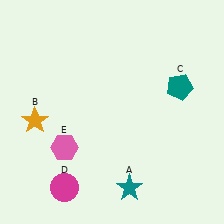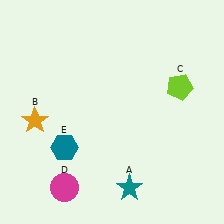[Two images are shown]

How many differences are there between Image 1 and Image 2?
There are 2 differences between the two images.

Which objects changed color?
C changed from teal to lime. E changed from pink to teal.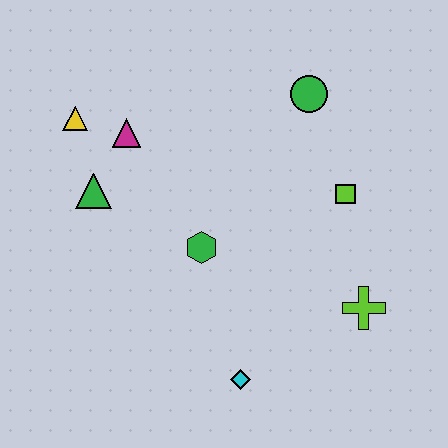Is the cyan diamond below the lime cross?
Yes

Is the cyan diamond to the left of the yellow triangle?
No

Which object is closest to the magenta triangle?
The yellow triangle is closest to the magenta triangle.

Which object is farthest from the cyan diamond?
The yellow triangle is farthest from the cyan diamond.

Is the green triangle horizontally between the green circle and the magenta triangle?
No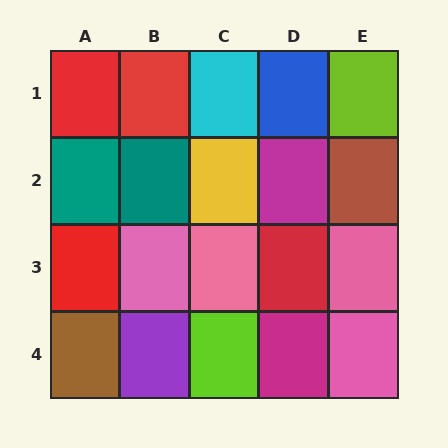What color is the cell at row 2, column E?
Brown.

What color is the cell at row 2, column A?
Teal.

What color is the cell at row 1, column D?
Blue.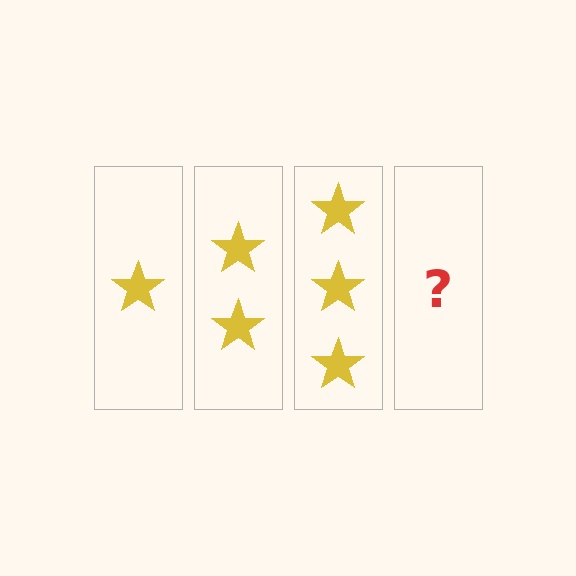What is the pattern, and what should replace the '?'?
The pattern is that each step adds one more star. The '?' should be 4 stars.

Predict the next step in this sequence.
The next step is 4 stars.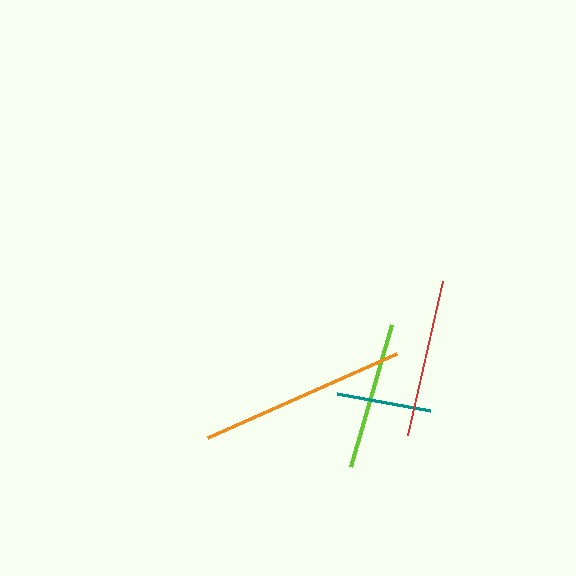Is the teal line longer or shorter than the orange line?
The orange line is longer than the teal line.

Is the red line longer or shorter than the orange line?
The orange line is longer than the red line.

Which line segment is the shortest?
The teal line is the shortest at approximately 94 pixels.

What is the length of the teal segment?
The teal segment is approximately 94 pixels long.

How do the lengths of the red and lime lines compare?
The red and lime lines are approximately the same length.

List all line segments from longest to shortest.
From longest to shortest: orange, red, lime, teal.